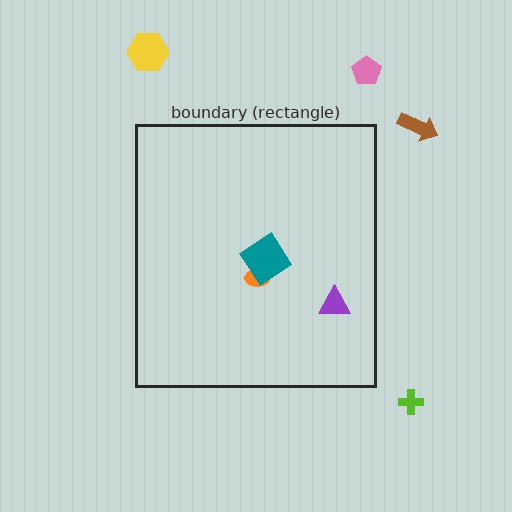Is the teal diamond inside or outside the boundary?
Inside.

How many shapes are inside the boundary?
3 inside, 4 outside.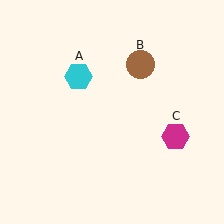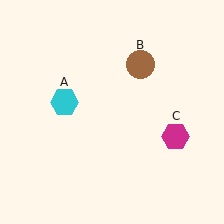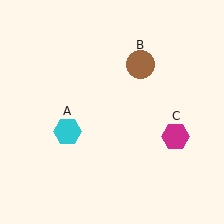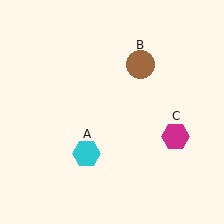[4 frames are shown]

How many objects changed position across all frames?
1 object changed position: cyan hexagon (object A).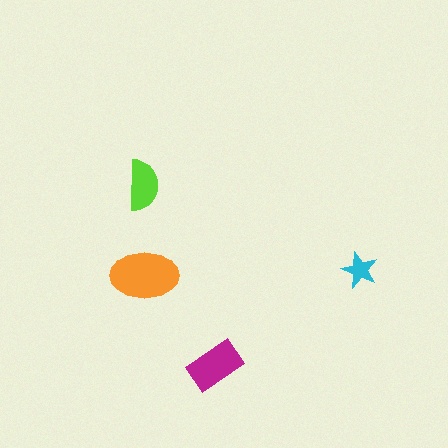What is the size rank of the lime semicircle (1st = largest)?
3rd.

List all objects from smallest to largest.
The cyan star, the lime semicircle, the magenta rectangle, the orange ellipse.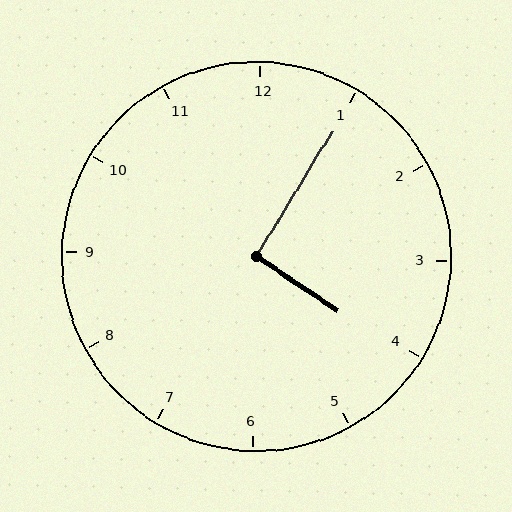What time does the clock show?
4:05.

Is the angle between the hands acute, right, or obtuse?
It is right.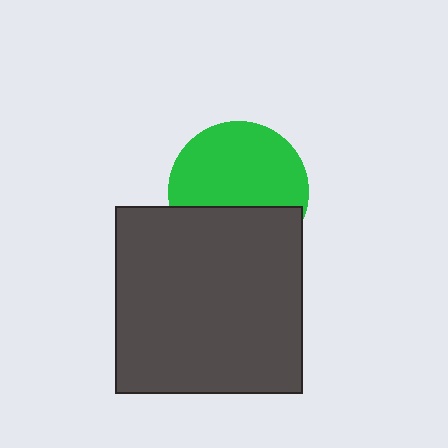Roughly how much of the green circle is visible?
About half of it is visible (roughly 62%).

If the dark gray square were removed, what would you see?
You would see the complete green circle.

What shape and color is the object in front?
The object in front is a dark gray square.